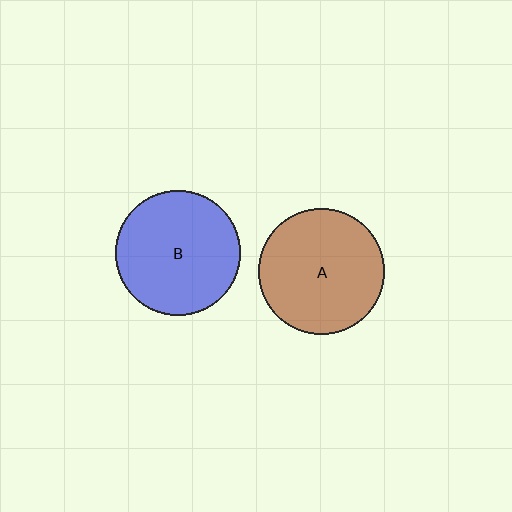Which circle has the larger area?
Circle A (brown).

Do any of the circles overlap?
No, none of the circles overlap.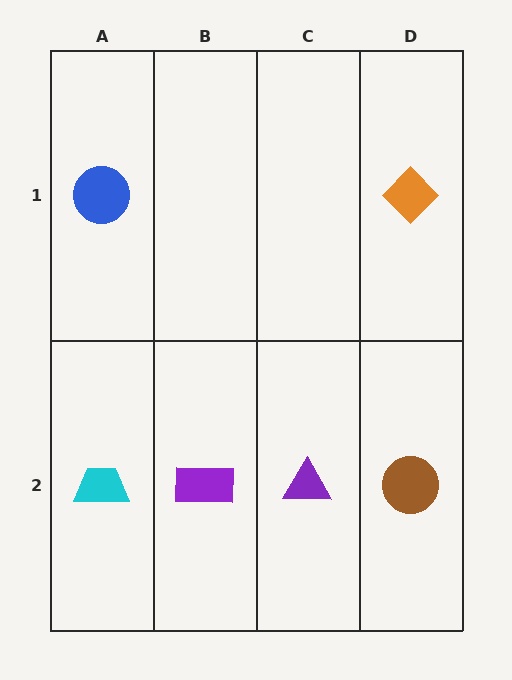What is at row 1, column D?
An orange diamond.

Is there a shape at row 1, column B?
No, that cell is empty.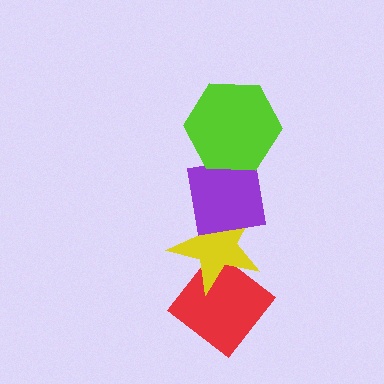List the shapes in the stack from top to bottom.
From top to bottom: the lime hexagon, the purple square, the yellow star, the red diamond.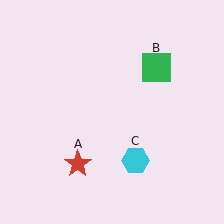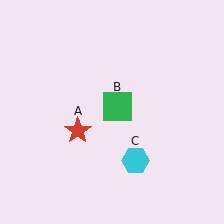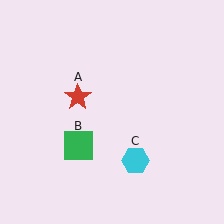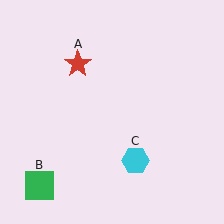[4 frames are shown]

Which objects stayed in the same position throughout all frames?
Cyan hexagon (object C) remained stationary.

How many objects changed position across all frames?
2 objects changed position: red star (object A), green square (object B).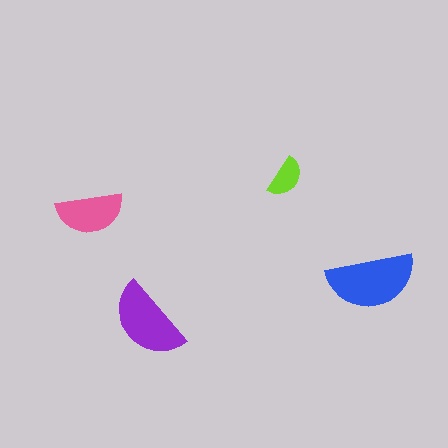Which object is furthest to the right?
The blue semicircle is rightmost.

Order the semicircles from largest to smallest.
the blue one, the purple one, the pink one, the lime one.